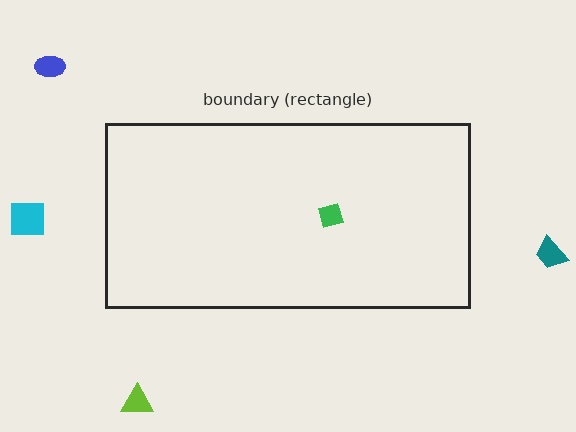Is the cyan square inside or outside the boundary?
Outside.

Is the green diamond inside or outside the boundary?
Inside.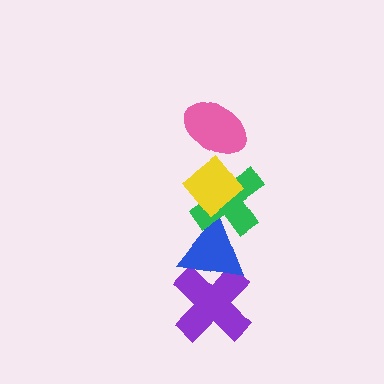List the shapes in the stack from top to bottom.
From top to bottom: the pink ellipse, the yellow diamond, the green cross, the blue triangle, the purple cross.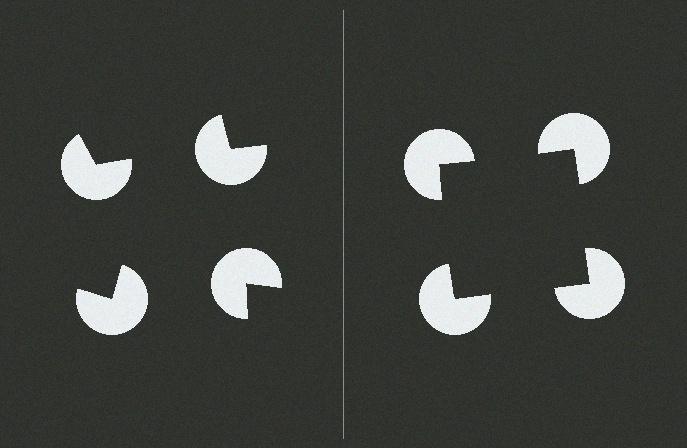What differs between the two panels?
The pac-man discs are positioned identically on both sides; only the wedge orientations differ. On the right they align to a square; on the left they are misaligned.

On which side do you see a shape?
An illusory square appears on the right side. On the left side the wedge cuts are rotated, so no coherent shape forms.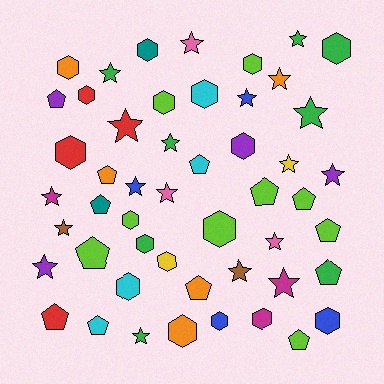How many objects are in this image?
There are 50 objects.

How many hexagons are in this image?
There are 18 hexagons.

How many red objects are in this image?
There are 4 red objects.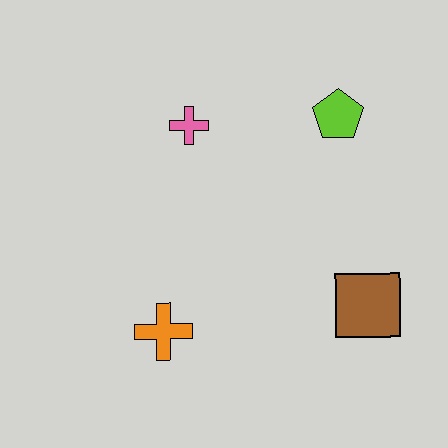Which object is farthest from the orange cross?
The lime pentagon is farthest from the orange cross.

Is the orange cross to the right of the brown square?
No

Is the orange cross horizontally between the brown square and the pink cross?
No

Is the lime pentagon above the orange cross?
Yes